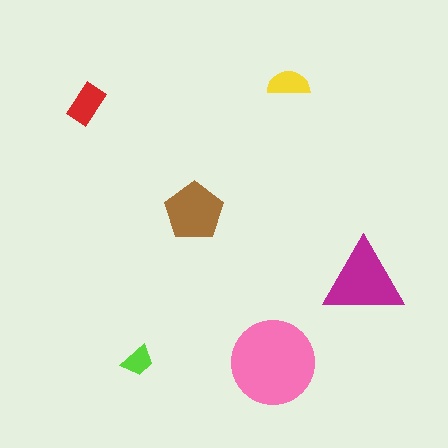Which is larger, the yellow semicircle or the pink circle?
The pink circle.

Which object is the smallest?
The lime trapezoid.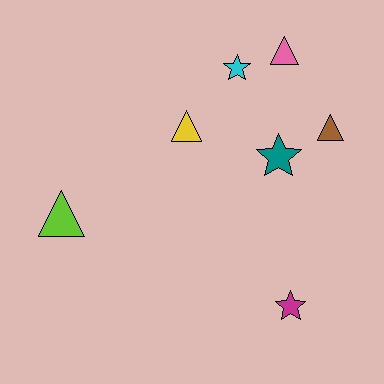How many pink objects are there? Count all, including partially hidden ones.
There is 1 pink object.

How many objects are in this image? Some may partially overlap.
There are 7 objects.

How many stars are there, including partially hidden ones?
There are 3 stars.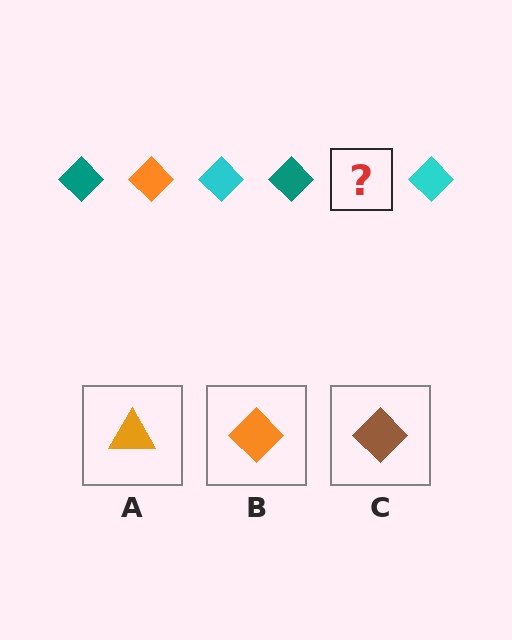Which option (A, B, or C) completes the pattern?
B.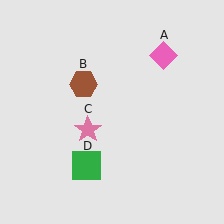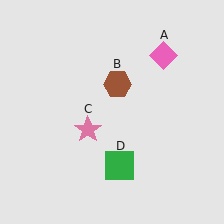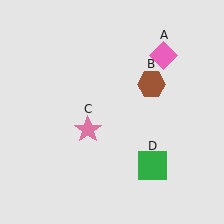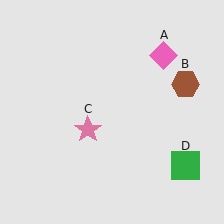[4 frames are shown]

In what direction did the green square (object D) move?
The green square (object D) moved right.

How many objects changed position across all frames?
2 objects changed position: brown hexagon (object B), green square (object D).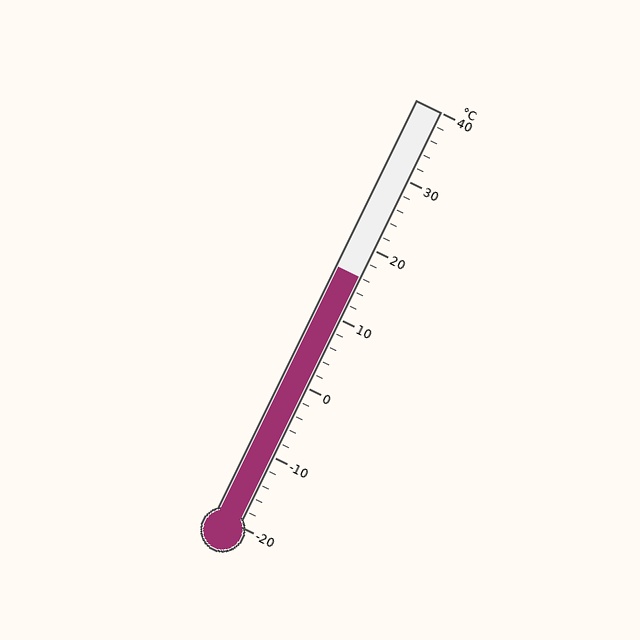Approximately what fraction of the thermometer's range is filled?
The thermometer is filled to approximately 60% of its range.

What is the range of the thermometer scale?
The thermometer scale ranges from -20°C to 40°C.